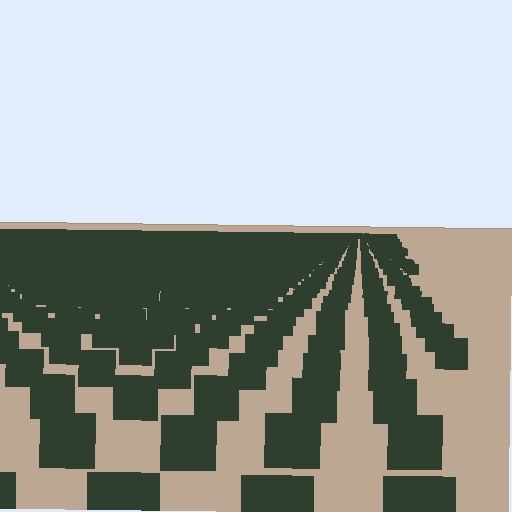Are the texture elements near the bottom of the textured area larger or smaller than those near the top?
Larger. Near the bottom, elements are closer to the viewer and appear at a bigger on-screen size.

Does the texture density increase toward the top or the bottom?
Density increases toward the top.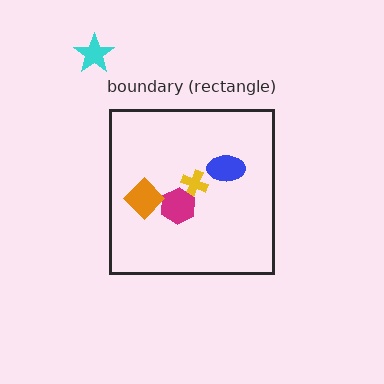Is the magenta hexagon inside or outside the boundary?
Inside.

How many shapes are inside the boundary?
4 inside, 1 outside.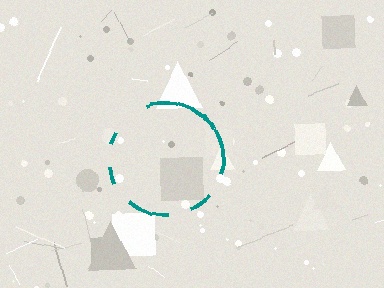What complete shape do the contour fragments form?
The contour fragments form a circle.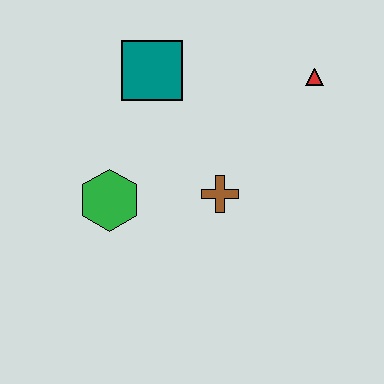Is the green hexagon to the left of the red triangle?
Yes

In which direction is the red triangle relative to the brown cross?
The red triangle is above the brown cross.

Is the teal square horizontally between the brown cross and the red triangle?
No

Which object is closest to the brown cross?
The green hexagon is closest to the brown cross.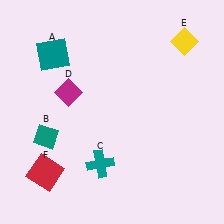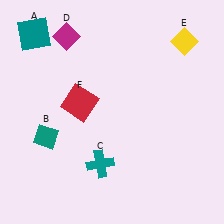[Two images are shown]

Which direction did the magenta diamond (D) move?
The magenta diamond (D) moved up.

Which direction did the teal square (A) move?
The teal square (A) moved up.